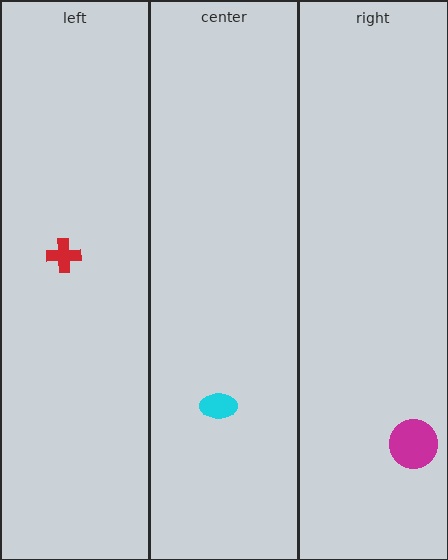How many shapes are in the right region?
1.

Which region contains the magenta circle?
The right region.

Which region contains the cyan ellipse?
The center region.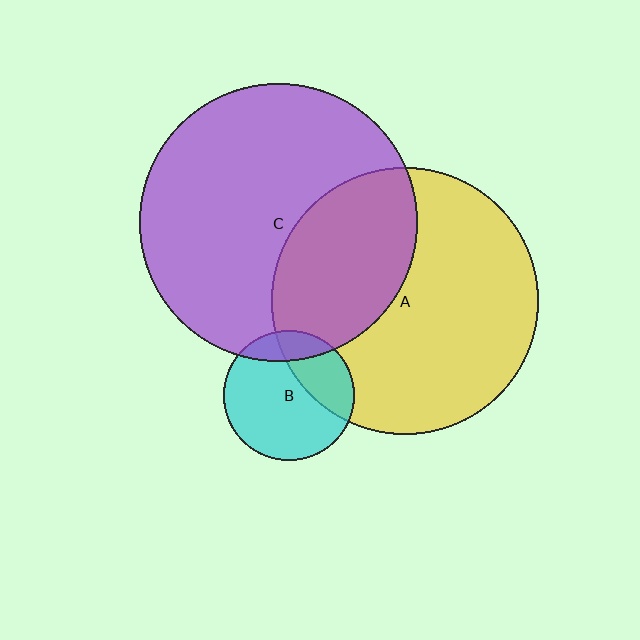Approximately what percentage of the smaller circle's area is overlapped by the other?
Approximately 30%.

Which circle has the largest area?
Circle C (purple).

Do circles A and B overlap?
Yes.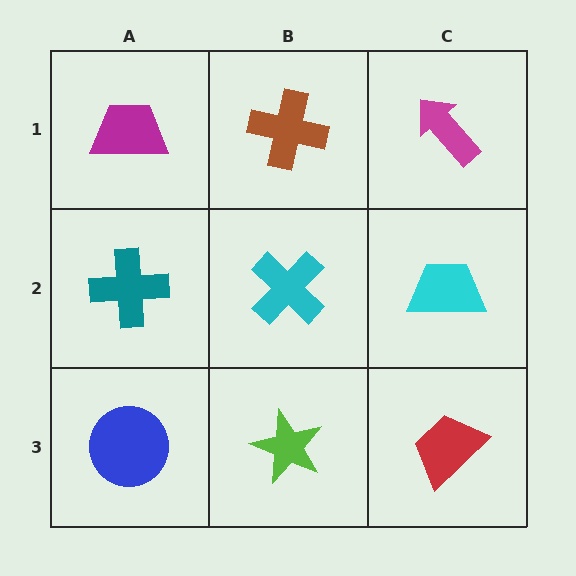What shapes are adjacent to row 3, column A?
A teal cross (row 2, column A), a lime star (row 3, column B).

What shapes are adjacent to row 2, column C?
A magenta arrow (row 1, column C), a red trapezoid (row 3, column C), a cyan cross (row 2, column B).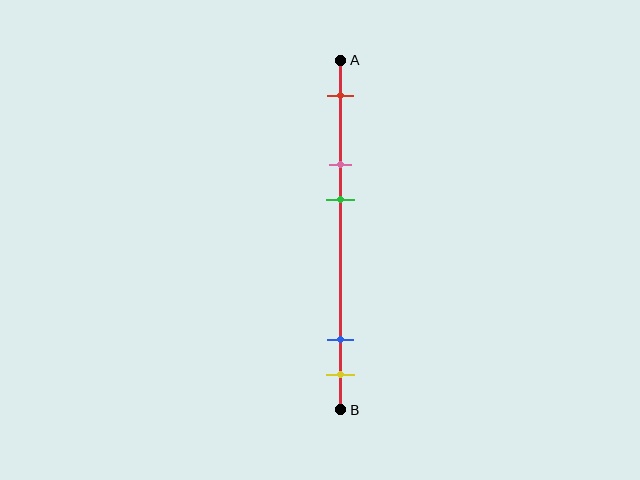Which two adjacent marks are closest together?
The blue and yellow marks are the closest adjacent pair.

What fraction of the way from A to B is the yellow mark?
The yellow mark is approximately 90% (0.9) of the way from A to B.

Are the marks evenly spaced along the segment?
No, the marks are not evenly spaced.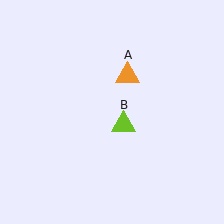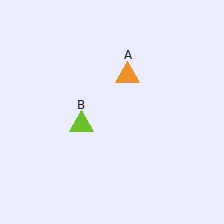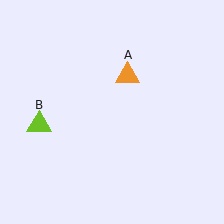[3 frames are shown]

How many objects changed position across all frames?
1 object changed position: lime triangle (object B).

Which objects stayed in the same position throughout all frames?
Orange triangle (object A) remained stationary.